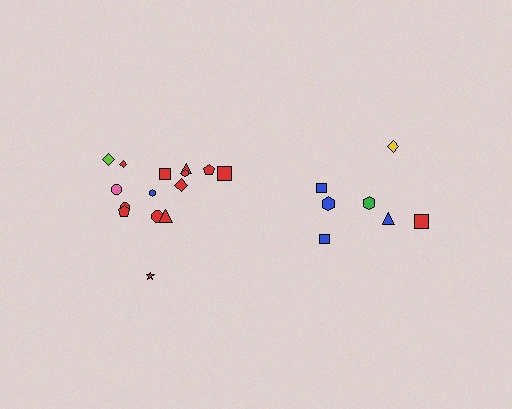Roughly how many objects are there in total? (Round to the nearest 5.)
Roughly 20 objects in total.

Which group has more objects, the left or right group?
The left group.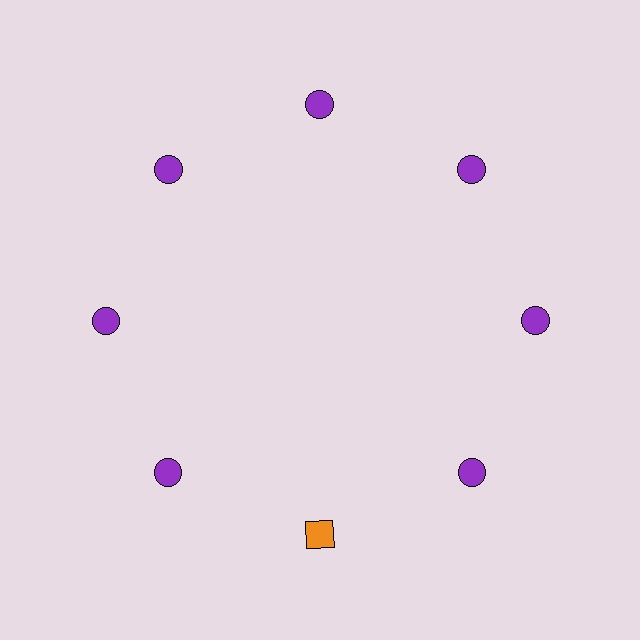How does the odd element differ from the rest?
It differs in both color (orange instead of purple) and shape (square instead of circle).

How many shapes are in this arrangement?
There are 8 shapes arranged in a ring pattern.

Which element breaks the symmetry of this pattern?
The orange square at roughly the 6 o'clock position breaks the symmetry. All other shapes are purple circles.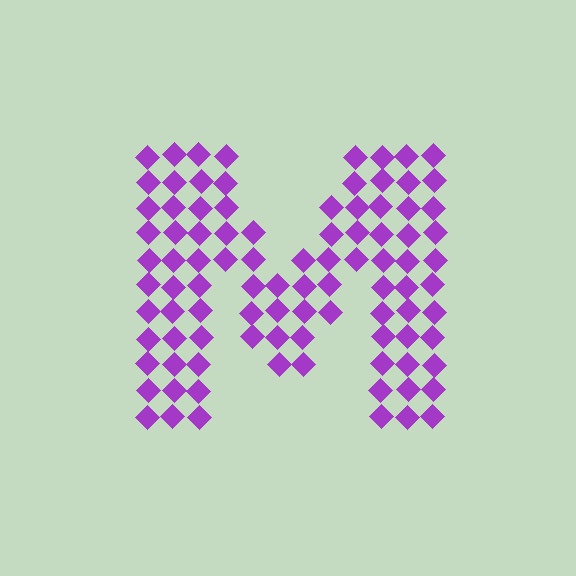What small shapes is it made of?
It is made of small diamonds.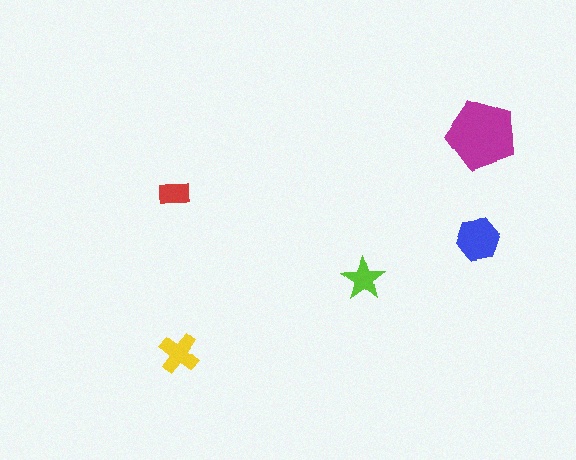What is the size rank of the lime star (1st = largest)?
4th.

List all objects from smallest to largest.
The red rectangle, the lime star, the yellow cross, the blue hexagon, the magenta pentagon.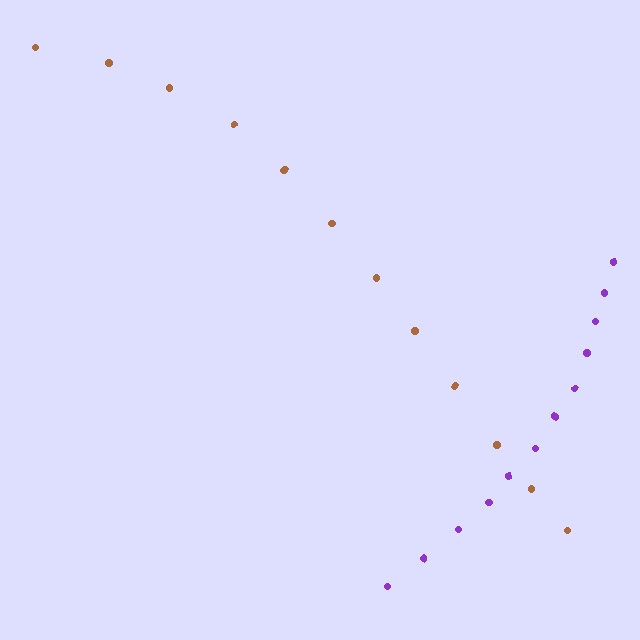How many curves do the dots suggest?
There are 2 distinct paths.